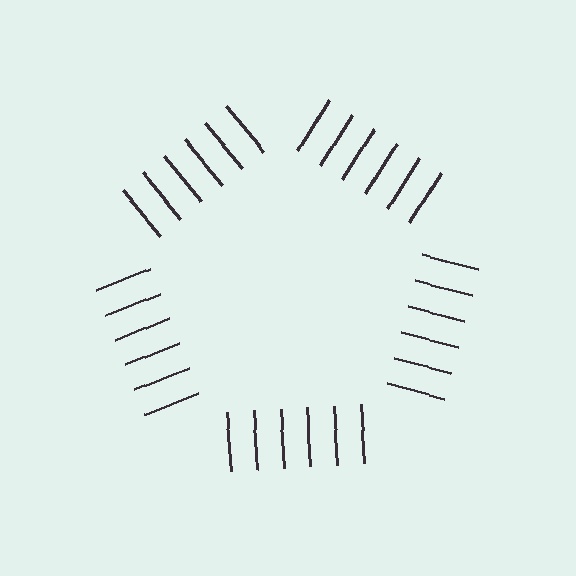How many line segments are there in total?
30 — 6 along each of the 5 edges.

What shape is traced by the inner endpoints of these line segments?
An illusory pentagon — the line segments terminate on its edges but no continuous stroke is drawn.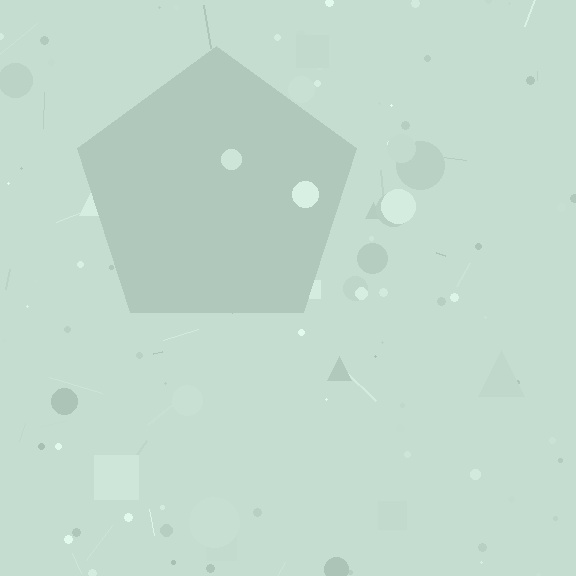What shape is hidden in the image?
A pentagon is hidden in the image.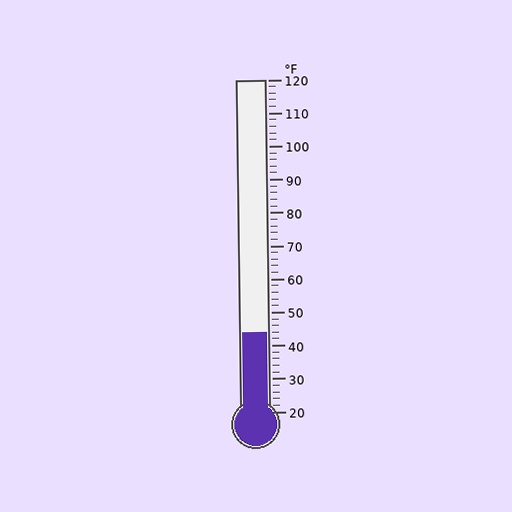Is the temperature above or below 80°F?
The temperature is below 80°F.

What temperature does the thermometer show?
The thermometer shows approximately 44°F.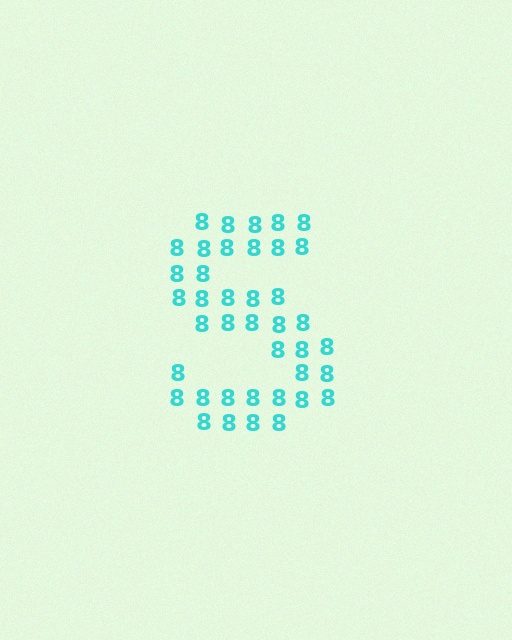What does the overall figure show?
The overall figure shows the letter S.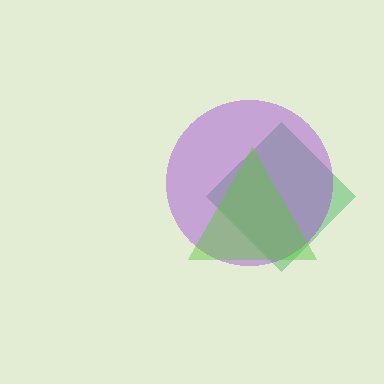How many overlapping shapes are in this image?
There are 3 overlapping shapes in the image.